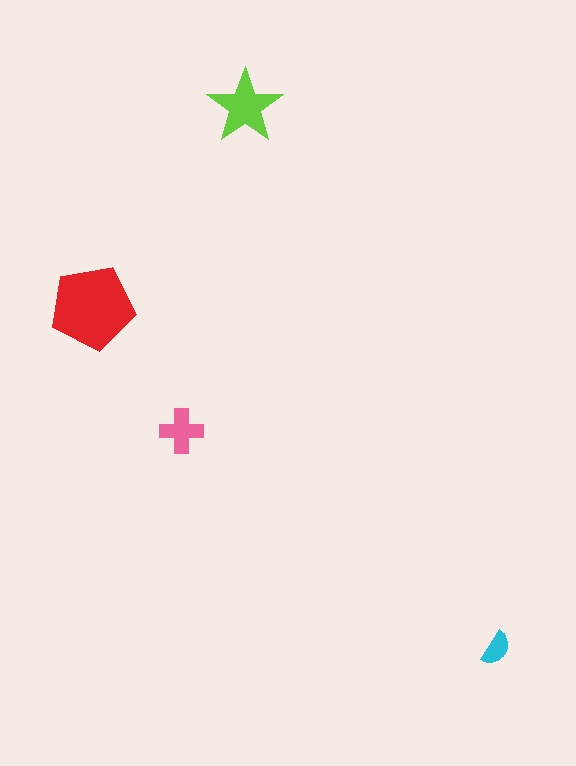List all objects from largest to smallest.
The red pentagon, the lime star, the pink cross, the cyan semicircle.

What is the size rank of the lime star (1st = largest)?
2nd.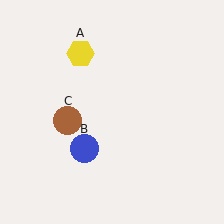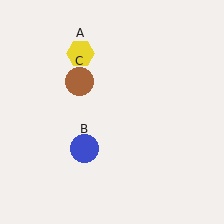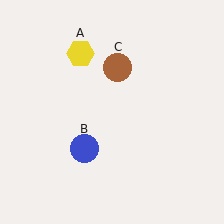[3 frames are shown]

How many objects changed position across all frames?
1 object changed position: brown circle (object C).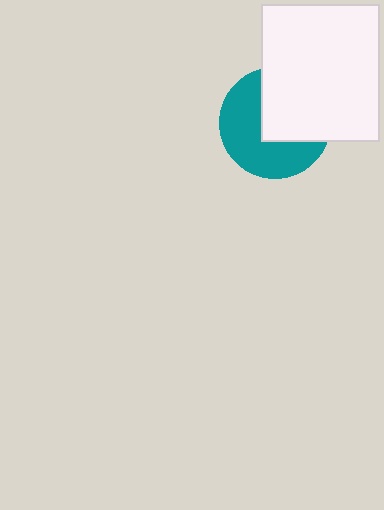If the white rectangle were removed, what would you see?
You would see the complete teal circle.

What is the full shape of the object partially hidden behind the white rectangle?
The partially hidden object is a teal circle.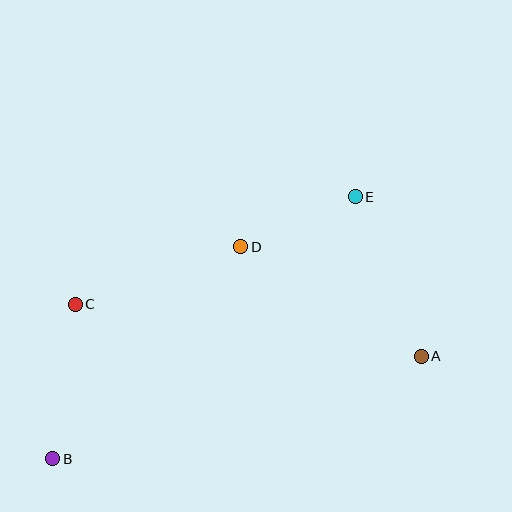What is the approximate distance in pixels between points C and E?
The distance between C and E is approximately 300 pixels.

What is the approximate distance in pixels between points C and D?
The distance between C and D is approximately 175 pixels.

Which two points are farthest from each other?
Points B and E are farthest from each other.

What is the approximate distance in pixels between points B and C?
The distance between B and C is approximately 156 pixels.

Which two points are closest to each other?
Points D and E are closest to each other.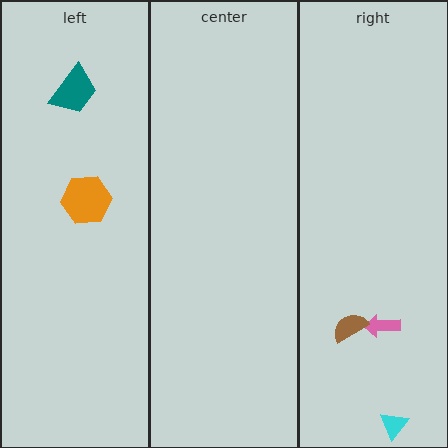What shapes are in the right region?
The pink arrow, the brown semicircle, the cyan triangle.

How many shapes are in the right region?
3.